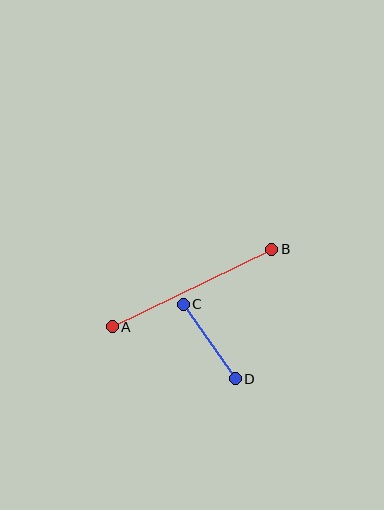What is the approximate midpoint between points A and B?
The midpoint is at approximately (192, 288) pixels.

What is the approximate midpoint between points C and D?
The midpoint is at approximately (209, 341) pixels.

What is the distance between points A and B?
The distance is approximately 177 pixels.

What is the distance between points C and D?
The distance is approximately 91 pixels.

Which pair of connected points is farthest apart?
Points A and B are farthest apart.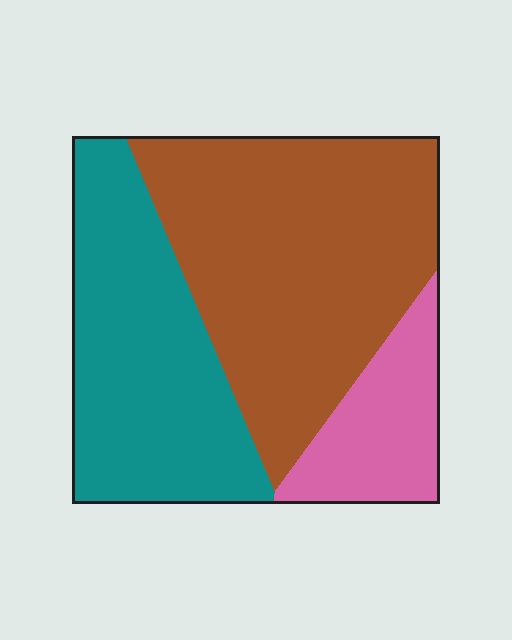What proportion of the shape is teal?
Teal takes up between a third and a half of the shape.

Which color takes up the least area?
Pink, at roughly 15%.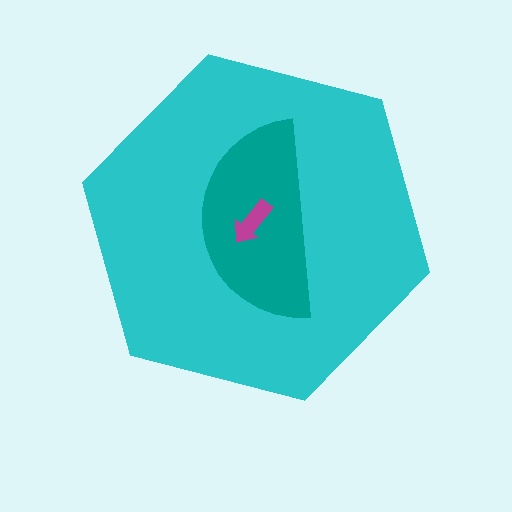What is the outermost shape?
The cyan hexagon.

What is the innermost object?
The magenta arrow.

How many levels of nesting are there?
3.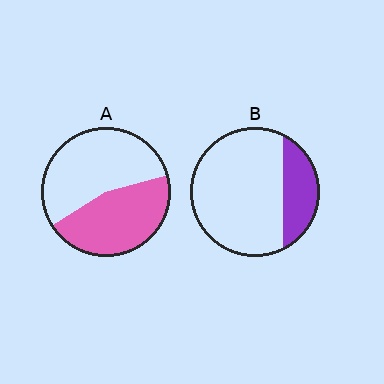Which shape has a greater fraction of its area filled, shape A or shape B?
Shape A.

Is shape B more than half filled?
No.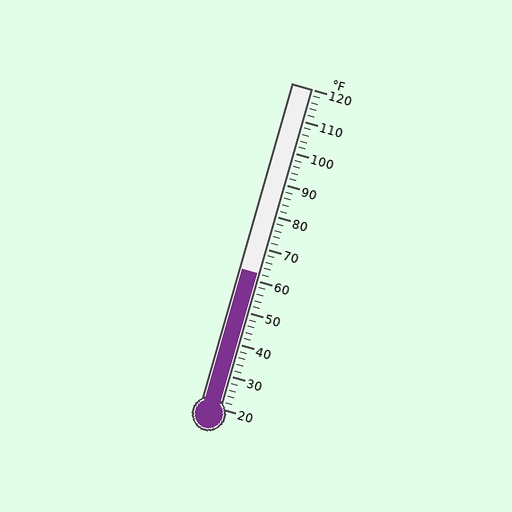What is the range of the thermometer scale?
The thermometer scale ranges from 20°F to 120°F.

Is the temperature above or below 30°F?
The temperature is above 30°F.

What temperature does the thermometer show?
The thermometer shows approximately 62°F.